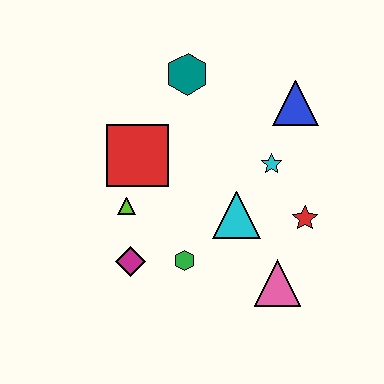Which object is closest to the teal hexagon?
The red square is closest to the teal hexagon.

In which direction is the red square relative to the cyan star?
The red square is to the left of the cyan star.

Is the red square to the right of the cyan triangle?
No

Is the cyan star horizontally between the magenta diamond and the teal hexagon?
No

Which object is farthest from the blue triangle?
The magenta diamond is farthest from the blue triangle.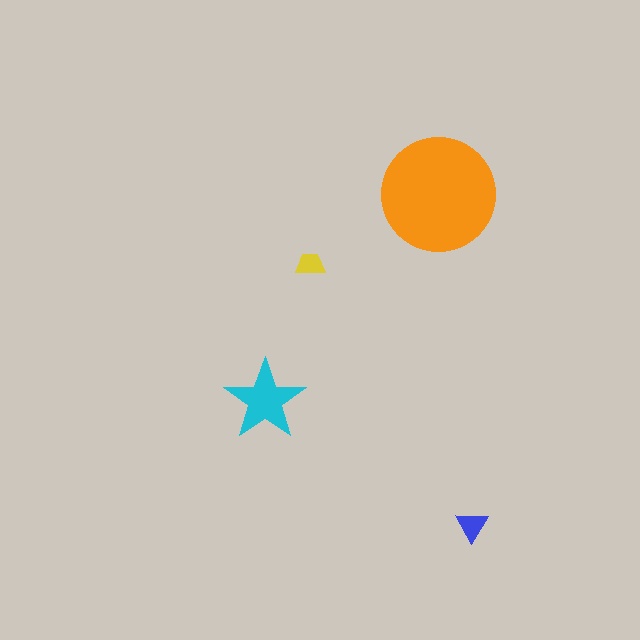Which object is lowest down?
The blue triangle is bottommost.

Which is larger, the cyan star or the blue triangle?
The cyan star.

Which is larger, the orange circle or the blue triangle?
The orange circle.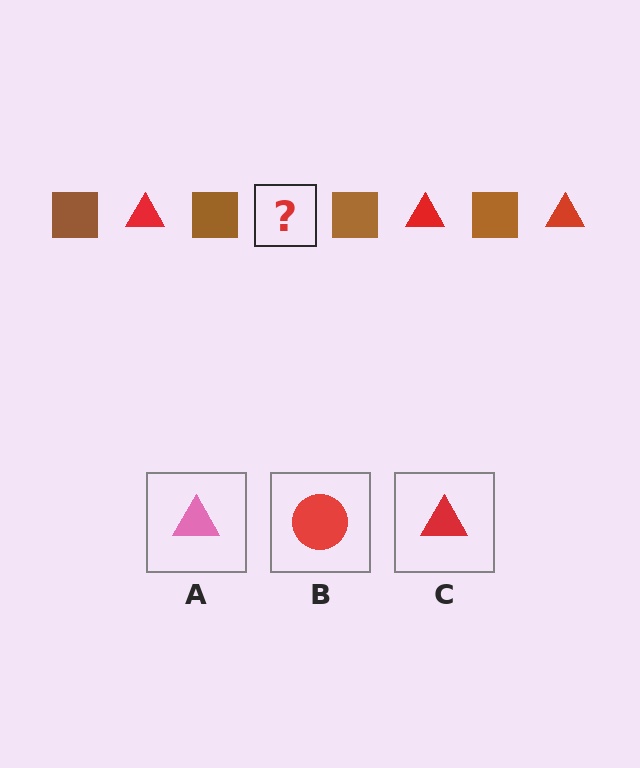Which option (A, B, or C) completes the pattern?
C.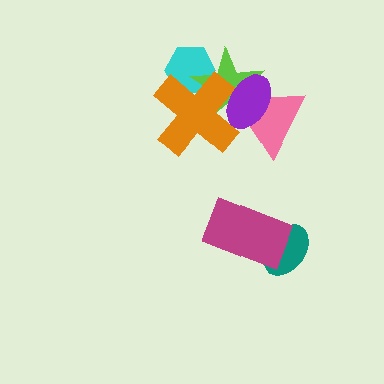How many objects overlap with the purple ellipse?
3 objects overlap with the purple ellipse.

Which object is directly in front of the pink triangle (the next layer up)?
The lime star is directly in front of the pink triangle.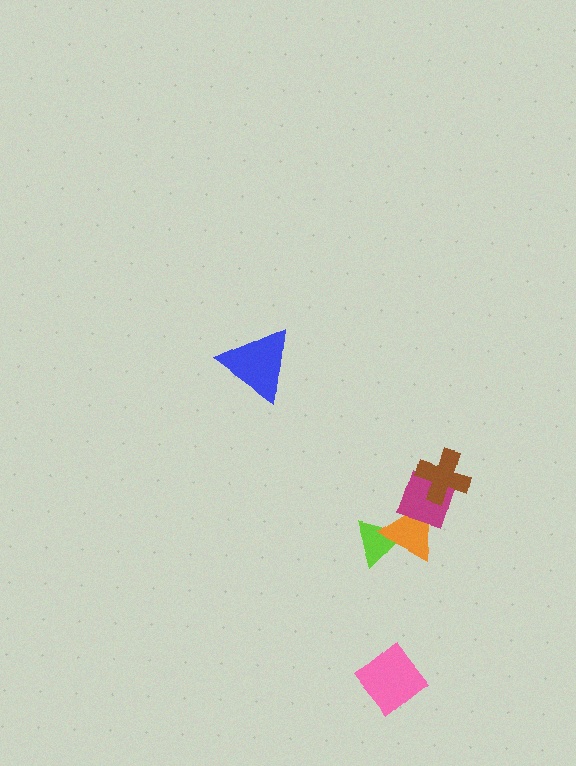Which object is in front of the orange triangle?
The magenta diamond is in front of the orange triangle.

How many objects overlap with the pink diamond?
0 objects overlap with the pink diamond.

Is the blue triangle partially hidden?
No, no other shape covers it.